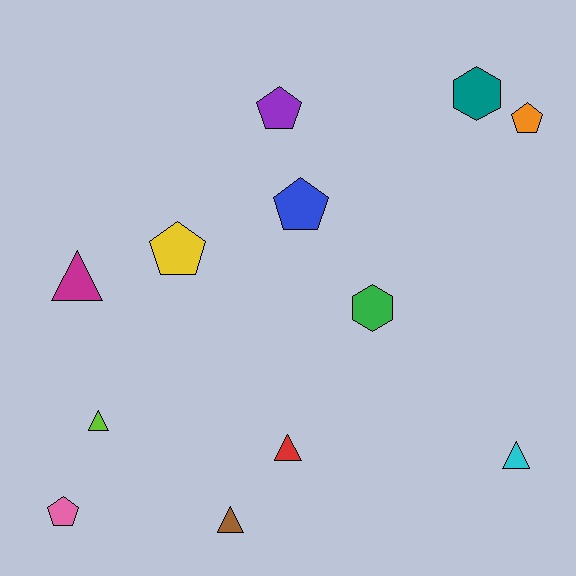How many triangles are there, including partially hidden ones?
There are 5 triangles.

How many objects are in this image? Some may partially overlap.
There are 12 objects.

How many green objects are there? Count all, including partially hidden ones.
There is 1 green object.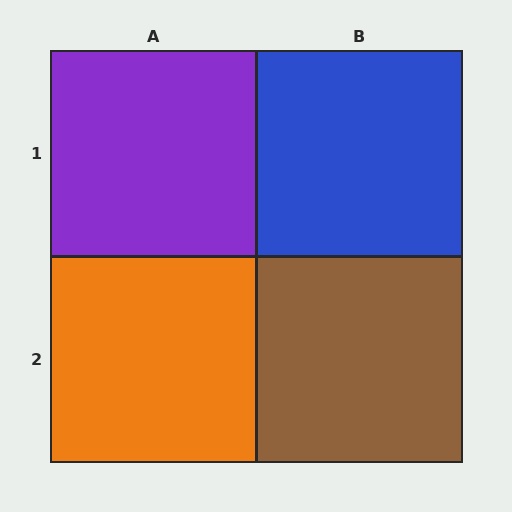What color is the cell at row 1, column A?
Purple.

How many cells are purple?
1 cell is purple.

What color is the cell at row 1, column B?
Blue.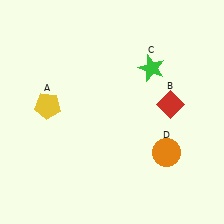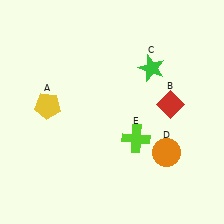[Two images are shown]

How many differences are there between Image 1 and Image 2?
There is 1 difference between the two images.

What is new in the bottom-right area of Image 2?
A lime cross (E) was added in the bottom-right area of Image 2.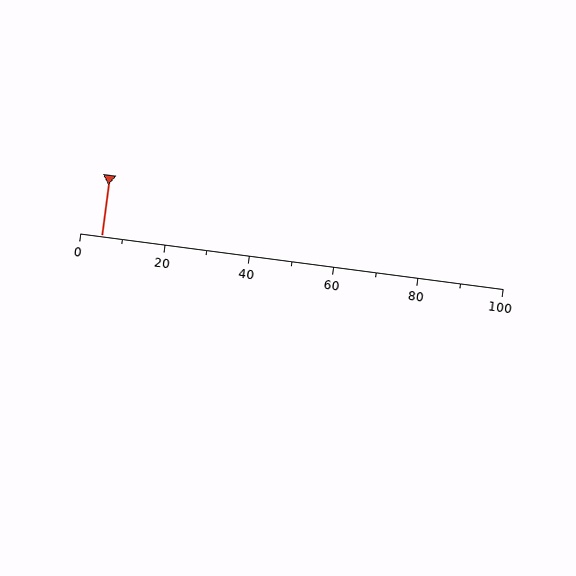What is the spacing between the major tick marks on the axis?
The major ticks are spaced 20 apart.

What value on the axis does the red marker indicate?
The marker indicates approximately 5.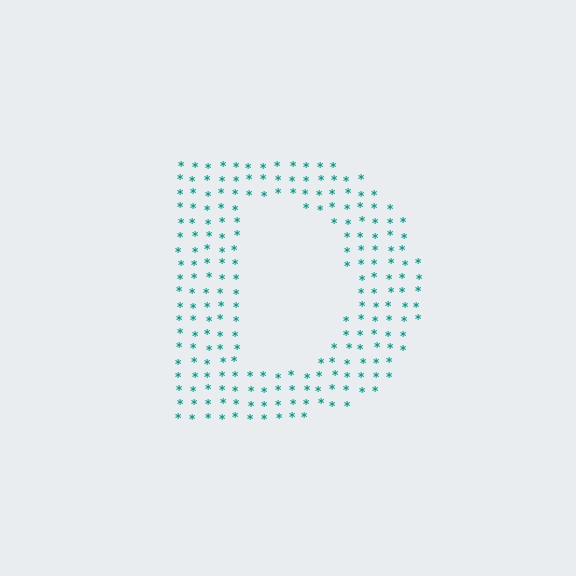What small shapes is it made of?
It is made of small asterisks.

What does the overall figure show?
The overall figure shows the letter D.